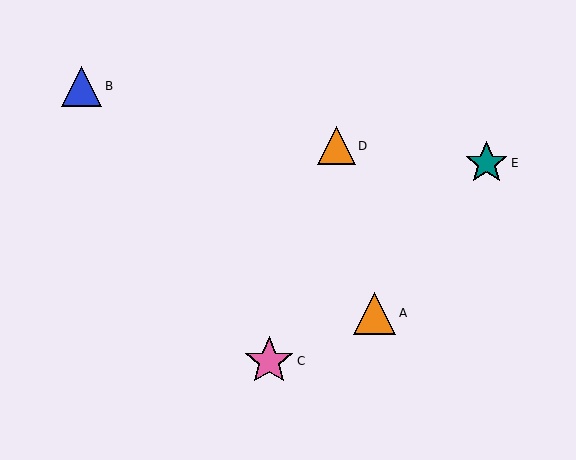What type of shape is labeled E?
Shape E is a teal star.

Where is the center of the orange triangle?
The center of the orange triangle is at (375, 313).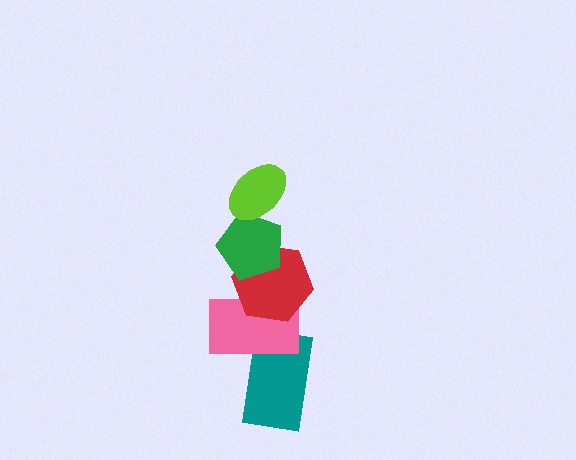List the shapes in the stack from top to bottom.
From top to bottom: the lime ellipse, the green pentagon, the red hexagon, the pink rectangle, the teal rectangle.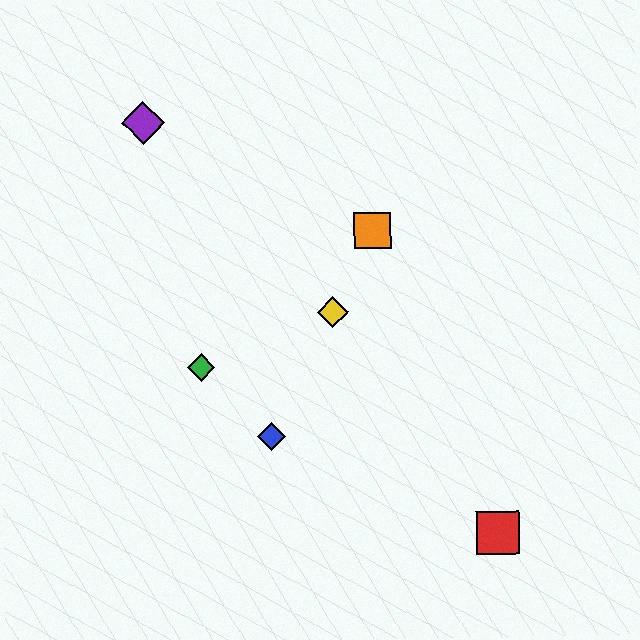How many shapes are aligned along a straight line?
3 shapes (the blue diamond, the yellow diamond, the orange square) are aligned along a straight line.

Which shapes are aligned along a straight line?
The blue diamond, the yellow diamond, the orange square are aligned along a straight line.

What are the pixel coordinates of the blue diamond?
The blue diamond is at (272, 436).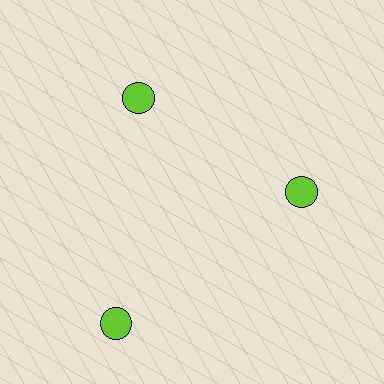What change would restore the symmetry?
The symmetry would be restored by moving it inward, back onto the ring so that all 3 circles sit at equal angles and equal distance from the center.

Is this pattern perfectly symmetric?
No. The 3 lime circles are arranged in a ring, but one element near the 7 o'clock position is pushed outward from the center, breaking the 3-fold rotational symmetry.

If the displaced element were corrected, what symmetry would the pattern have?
It would have 3-fold rotational symmetry — the pattern would map onto itself every 120 degrees.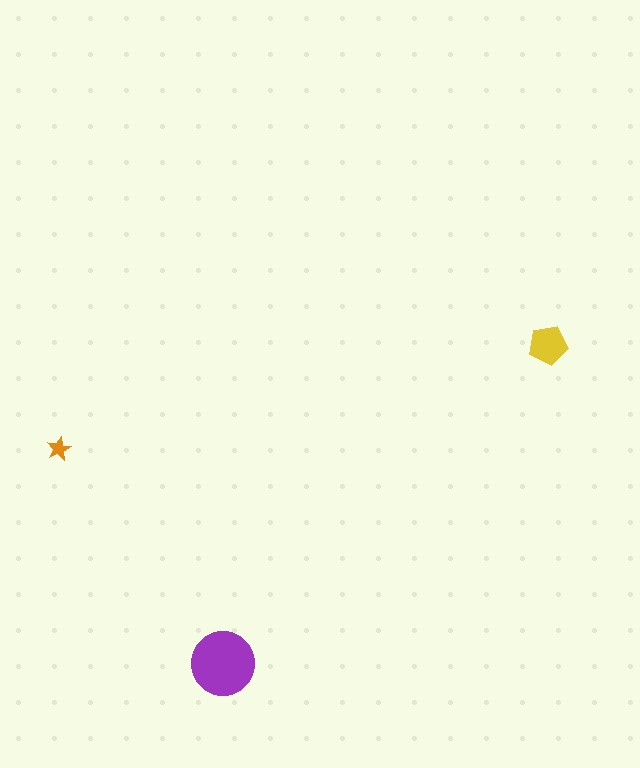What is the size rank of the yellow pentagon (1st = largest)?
2nd.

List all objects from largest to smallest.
The purple circle, the yellow pentagon, the orange star.